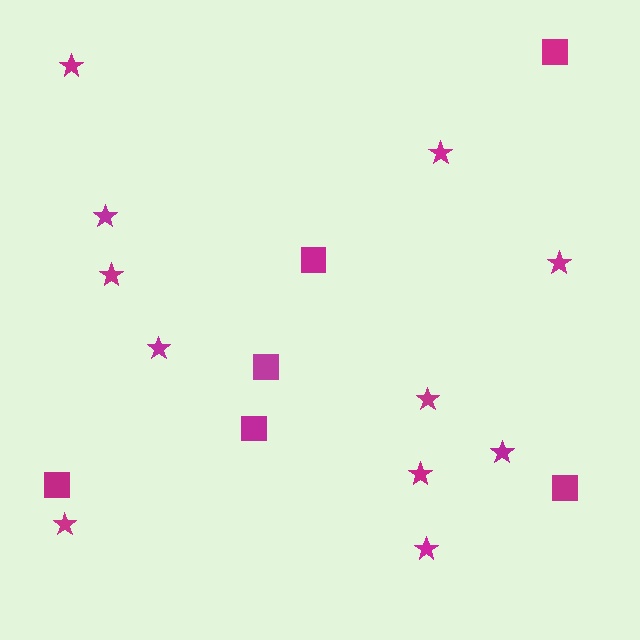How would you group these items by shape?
There are 2 groups: one group of squares (6) and one group of stars (11).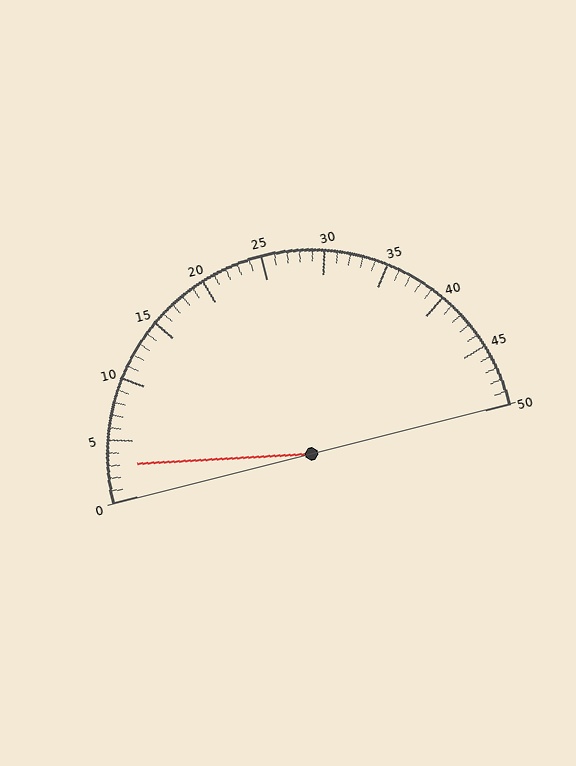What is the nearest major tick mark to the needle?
The nearest major tick mark is 5.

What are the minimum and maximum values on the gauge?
The gauge ranges from 0 to 50.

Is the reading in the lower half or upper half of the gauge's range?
The reading is in the lower half of the range (0 to 50).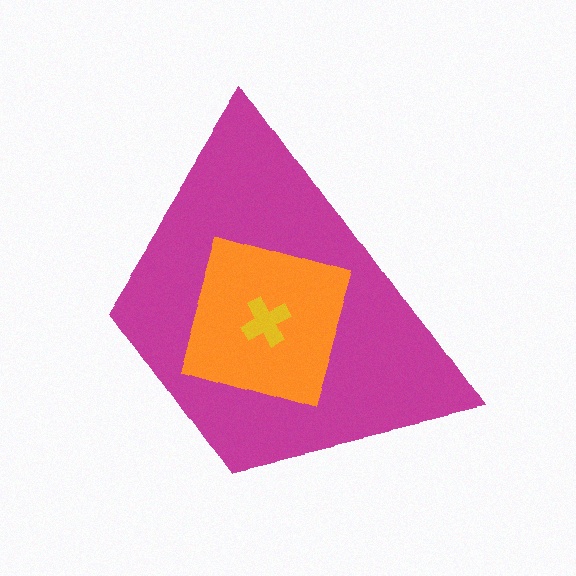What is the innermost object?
The yellow cross.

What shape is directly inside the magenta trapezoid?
The orange diamond.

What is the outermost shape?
The magenta trapezoid.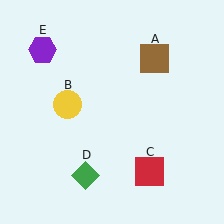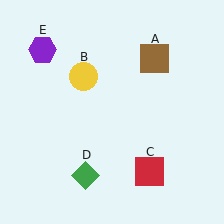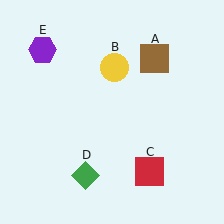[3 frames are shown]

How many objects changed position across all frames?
1 object changed position: yellow circle (object B).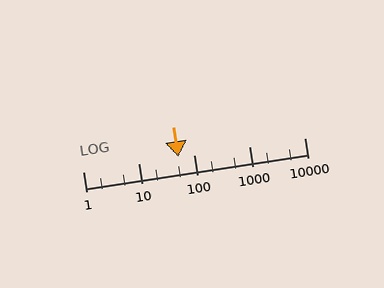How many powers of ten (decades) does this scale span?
The scale spans 4 decades, from 1 to 10000.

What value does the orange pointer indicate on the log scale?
The pointer indicates approximately 53.